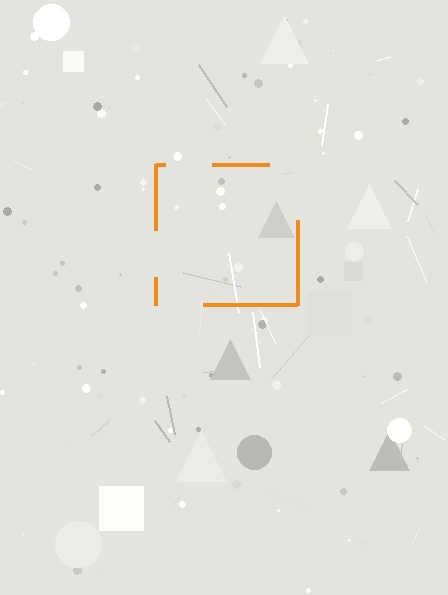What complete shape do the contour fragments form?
The contour fragments form a square.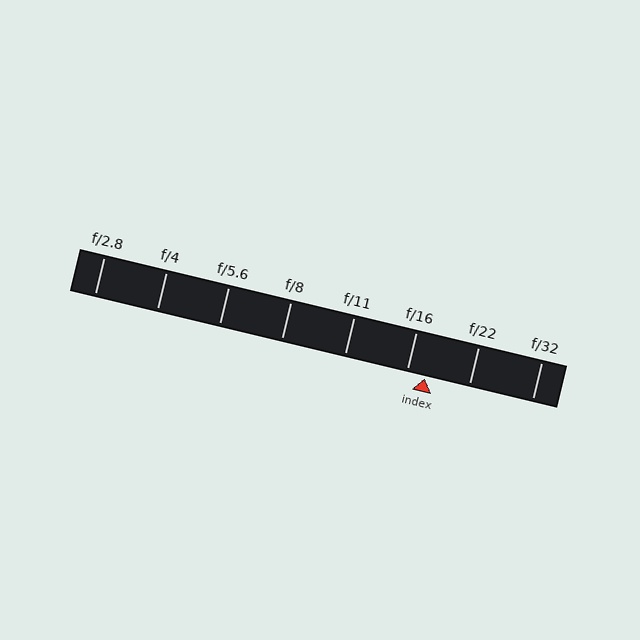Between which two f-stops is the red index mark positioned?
The index mark is between f/16 and f/22.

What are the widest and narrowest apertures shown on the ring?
The widest aperture shown is f/2.8 and the narrowest is f/32.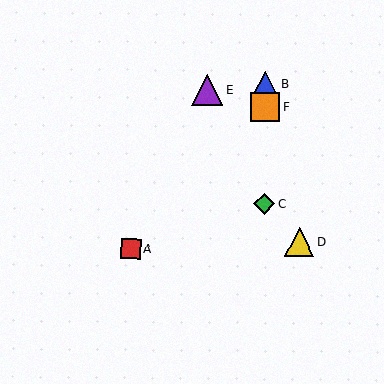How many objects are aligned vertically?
3 objects (B, C, F) are aligned vertically.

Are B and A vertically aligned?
No, B is at x≈265 and A is at x≈131.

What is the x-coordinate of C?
Object C is at x≈264.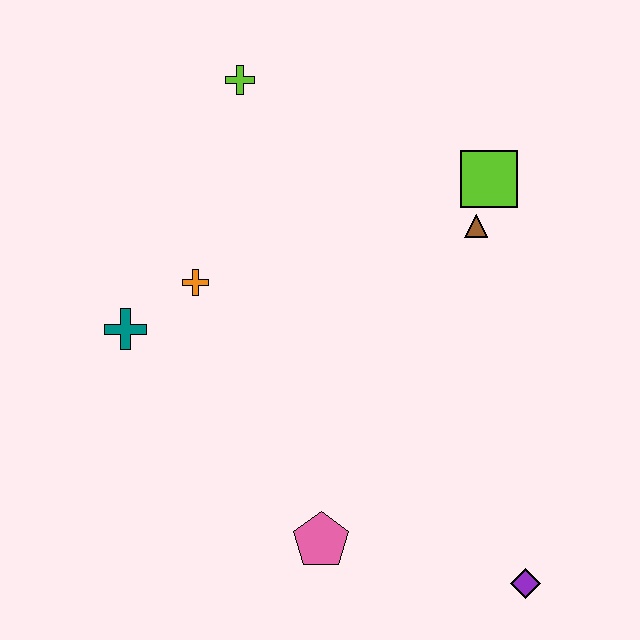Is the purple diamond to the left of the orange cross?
No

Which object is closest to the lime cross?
The orange cross is closest to the lime cross.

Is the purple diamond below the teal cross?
Yes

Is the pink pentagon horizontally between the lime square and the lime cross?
Yes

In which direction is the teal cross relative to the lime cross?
The teal cross is below the lime cross.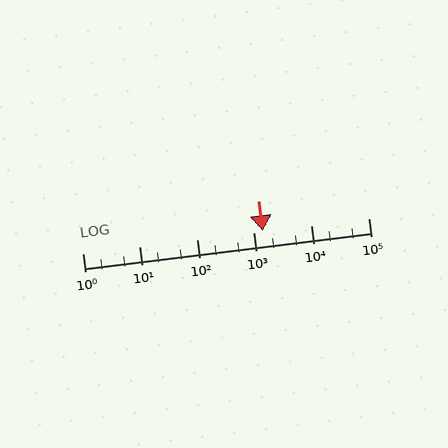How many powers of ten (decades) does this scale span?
The scale spans 5 decades, from 1 to 100000.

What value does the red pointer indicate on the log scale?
The pointer indicates approximately 1400.